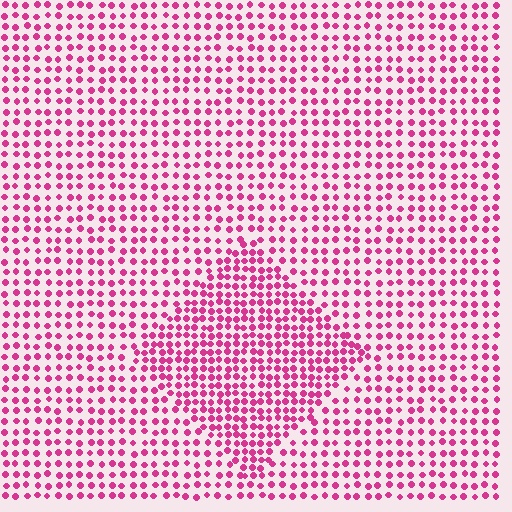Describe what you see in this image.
The image contains small magenta elements arranged at two different densities. A diamond-shaped region is visible where the elements are more densely packed than the surrounding area.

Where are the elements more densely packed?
The elements are more densely packed inside the diamond boundary.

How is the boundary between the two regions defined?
The boundary is defined by a change in element density (approximately 1.7x ratio). All elements are the same color, size, and shape.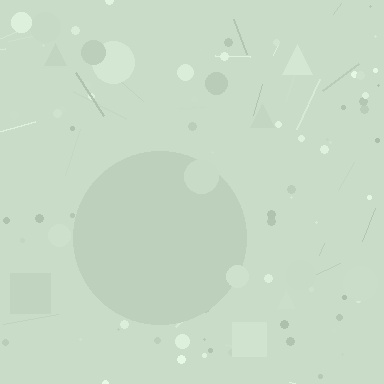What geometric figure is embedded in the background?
A circle is embedded in the background.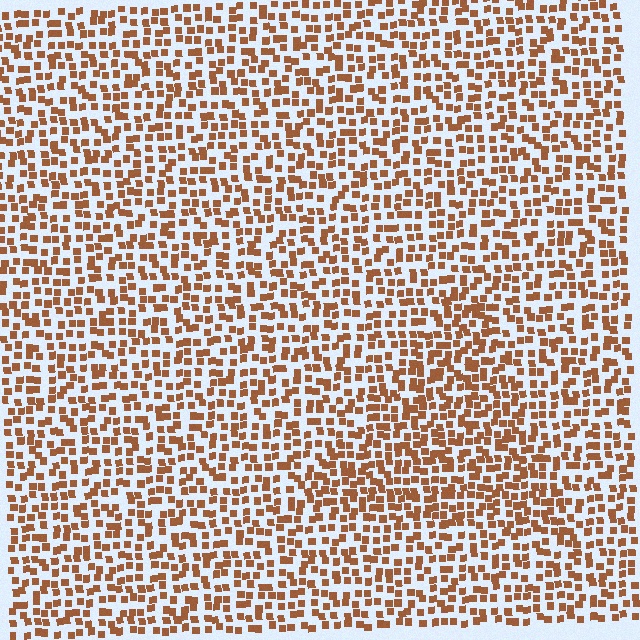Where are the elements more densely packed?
The elements are more densely packed inside the triangle boundary.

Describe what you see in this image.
The image contains small brown elements arranged at two different densities. A triangle-shaped region is visible where the elements are more densely packed than the surrounding area.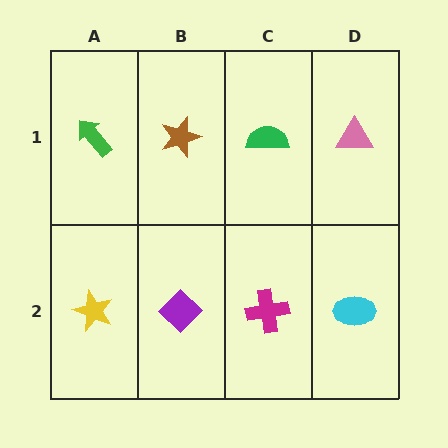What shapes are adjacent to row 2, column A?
A green arrow (row 1, column A), a purple diamond (row 2, column B).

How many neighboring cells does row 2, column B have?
3.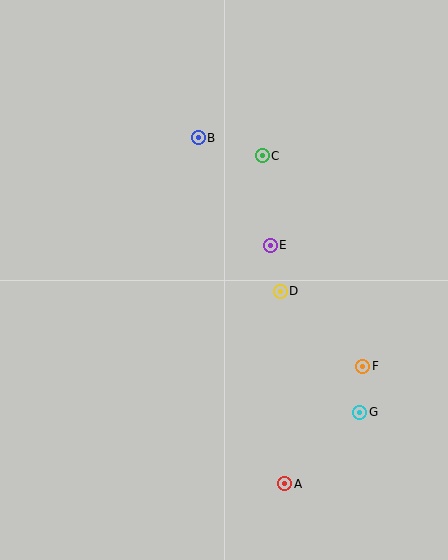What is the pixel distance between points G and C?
The distance between G and C is 274 pixels.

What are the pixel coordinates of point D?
Point D is at (280, 291).